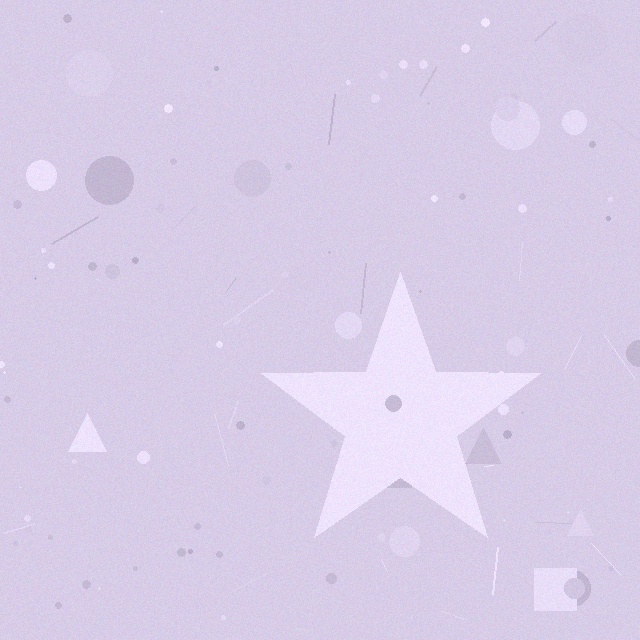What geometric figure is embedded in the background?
A star is embedded in the background.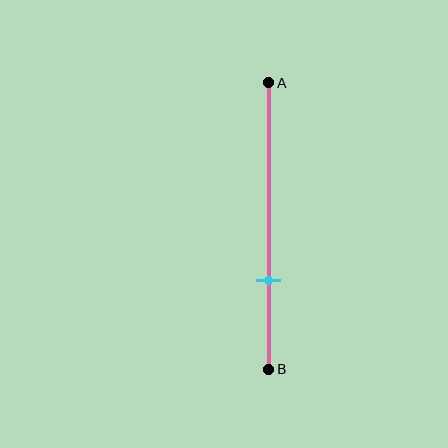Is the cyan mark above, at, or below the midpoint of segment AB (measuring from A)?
The cyan mark is below the midpoint of segment AB.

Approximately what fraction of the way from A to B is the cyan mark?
The cyan mark is approximately 70% of the way from A to B.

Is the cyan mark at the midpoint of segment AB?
No, the mark is at about 70% from A, not at the 50% midpoint.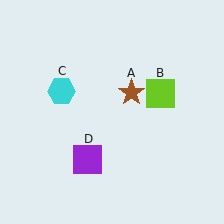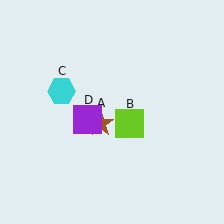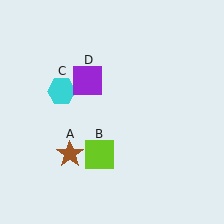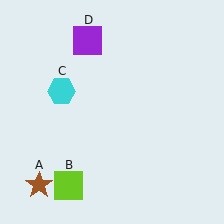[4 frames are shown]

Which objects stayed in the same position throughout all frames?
Cyan hexagon (object C) remained stationary.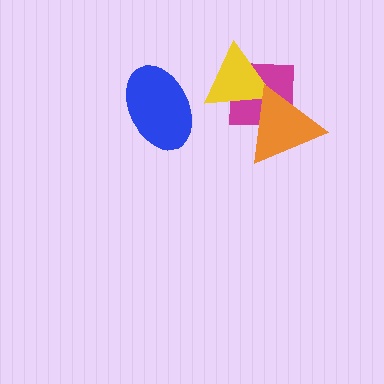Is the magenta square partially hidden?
Yes, it is partially covered by another shape.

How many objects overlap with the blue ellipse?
0 objects overlap with the blue ellipse.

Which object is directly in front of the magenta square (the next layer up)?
The yellow triangle is directly in front of the magenta square.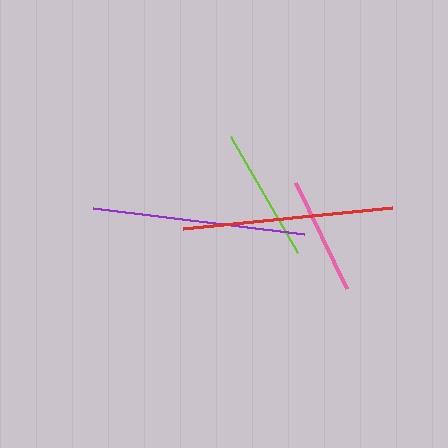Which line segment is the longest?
The purple line is the longest at approximately 212 pixels.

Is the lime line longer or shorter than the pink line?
The lime line is longer than the pink line.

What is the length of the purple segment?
The purple segment is approximately 212 pixels long.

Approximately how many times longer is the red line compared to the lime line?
The red line is approximately 1.6 times the length of the lime line.